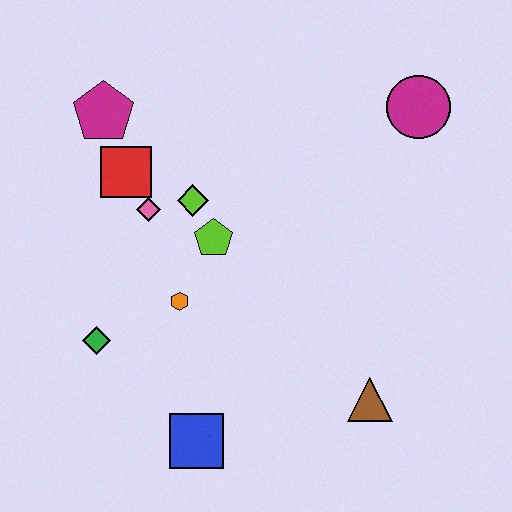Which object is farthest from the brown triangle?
The magenta pentagon is farthest from the brown triangle.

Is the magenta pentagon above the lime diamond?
Yes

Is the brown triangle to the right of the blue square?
Yes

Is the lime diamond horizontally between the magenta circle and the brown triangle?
No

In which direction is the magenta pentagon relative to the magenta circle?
The magenta pentagon is to the left of the magenta circle.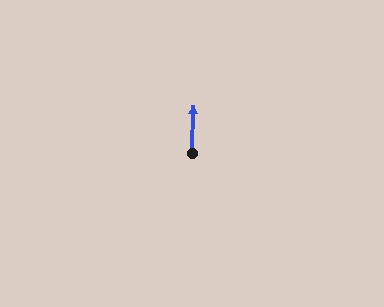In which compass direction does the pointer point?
North.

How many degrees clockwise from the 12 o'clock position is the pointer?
Approximately 1 degrees.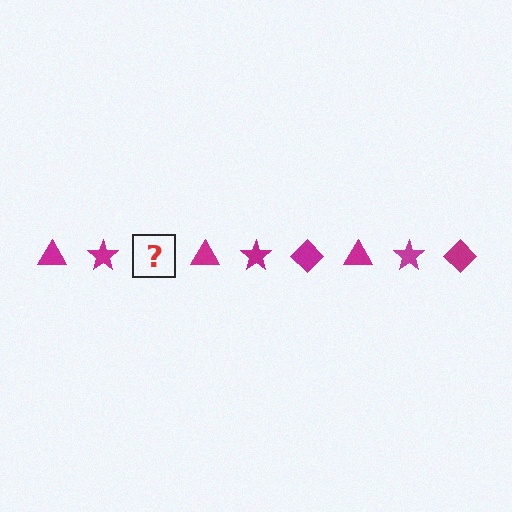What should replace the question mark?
The question mark should be replaced with a magenta diamond.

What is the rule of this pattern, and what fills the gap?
The rule is that the pattern cycles through triangle, star, diamond shapes in magenta. The gap should be filled with a magenta diamond.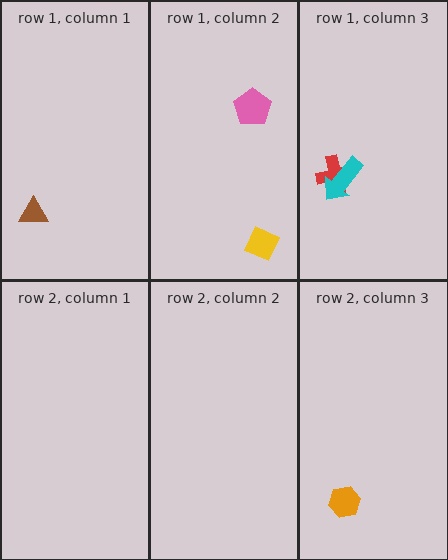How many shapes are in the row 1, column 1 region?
1.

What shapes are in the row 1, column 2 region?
The yellow diamond, the pink pentagon.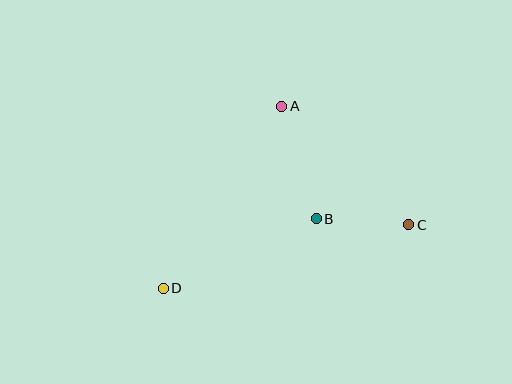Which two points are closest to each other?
Points B and C are closest to each other.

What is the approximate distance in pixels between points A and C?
The distance between A and C is approximately 174 pixels.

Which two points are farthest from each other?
Points C and D are farthest from each other.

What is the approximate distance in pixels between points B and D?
The distance between B and D is approximately 168 pixels.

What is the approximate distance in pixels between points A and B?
The distance between A and B is approximately 118 pixels.